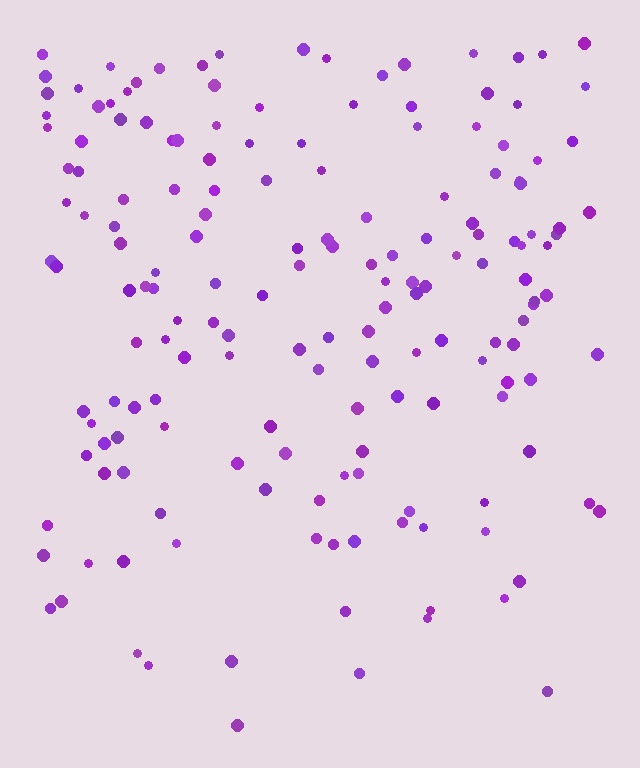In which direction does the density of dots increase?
From bottom to top, with the top side densest.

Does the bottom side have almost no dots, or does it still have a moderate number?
Still a moderate number, just noticeably fewer than the top.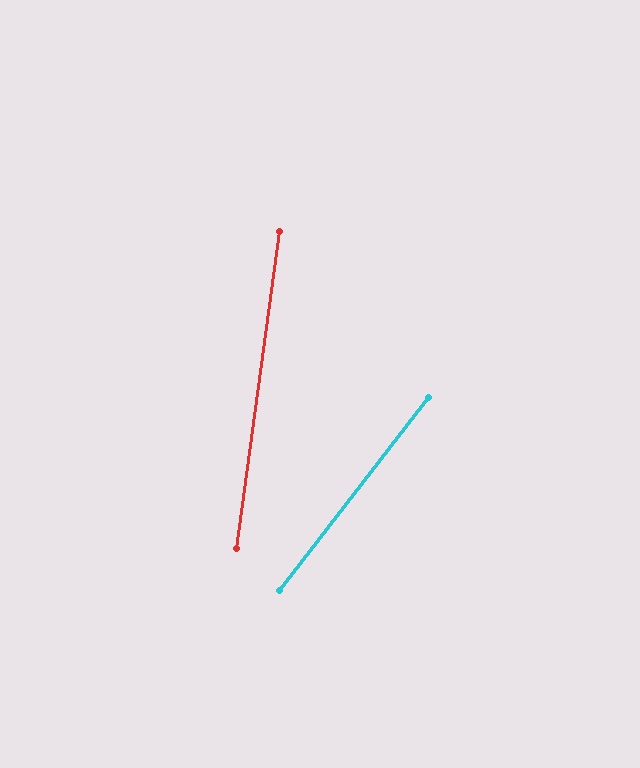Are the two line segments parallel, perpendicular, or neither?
Neither parallel nor perpendicular — they differ by about 30°.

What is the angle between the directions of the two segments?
Approximately 30 degrees.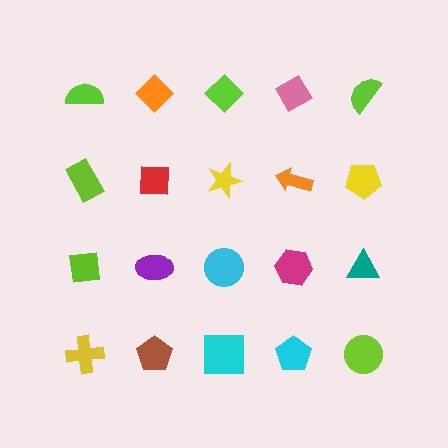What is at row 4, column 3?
A cyan square.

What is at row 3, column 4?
A magenta hexagon.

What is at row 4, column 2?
A brown pentagon.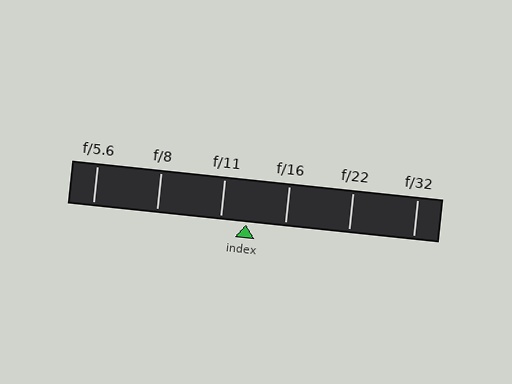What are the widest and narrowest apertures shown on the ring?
The widest aperture shown is f/5.6 and the narrowest is f/32.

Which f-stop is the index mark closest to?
The index mark is closest to f/11.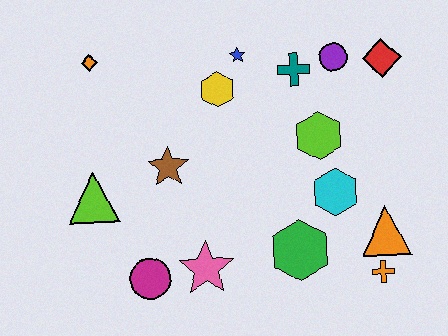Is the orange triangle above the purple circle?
No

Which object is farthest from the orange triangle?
The orange diamond is farthest from the orange triangle.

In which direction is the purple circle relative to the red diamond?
The purple circle is to the left of the red diamond.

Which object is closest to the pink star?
The magenta circle is closest to the pink star.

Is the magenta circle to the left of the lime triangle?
No